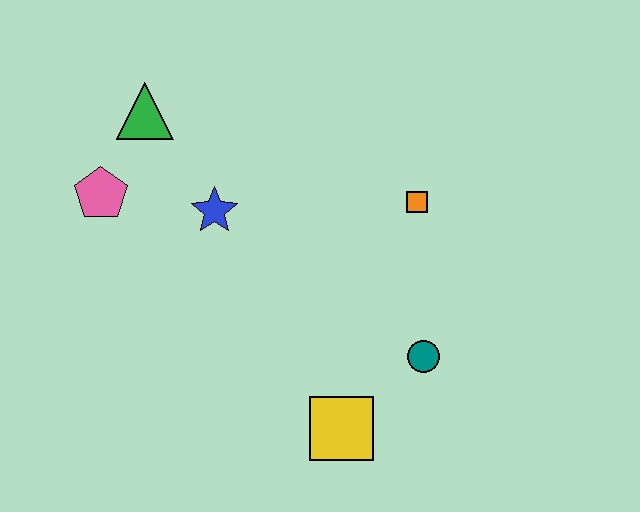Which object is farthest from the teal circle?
The green triangle is farthest from the teal circle.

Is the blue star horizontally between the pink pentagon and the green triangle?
No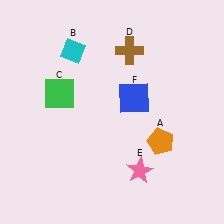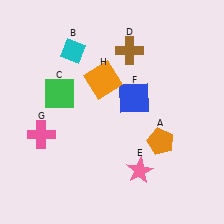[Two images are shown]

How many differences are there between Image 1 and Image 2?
There are 2 differences between the two images.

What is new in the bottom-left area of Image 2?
A pink cross (G) was added in the bottom-left area of Image 2.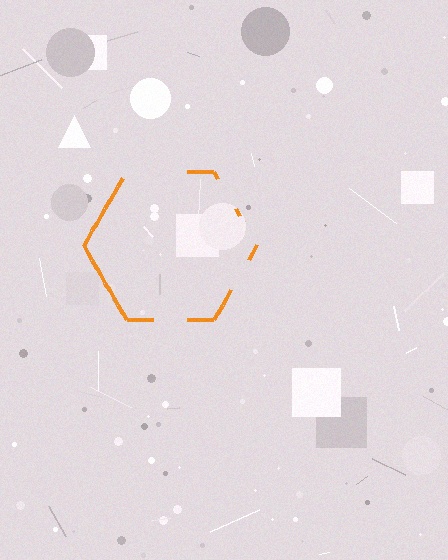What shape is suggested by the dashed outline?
The dashed outline suggests a hexagon.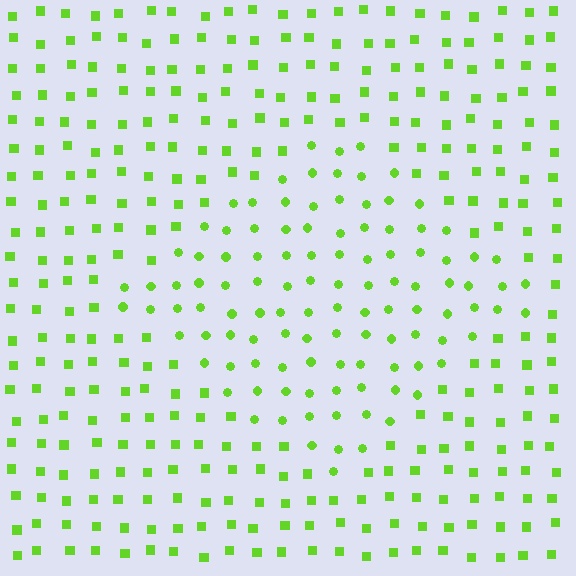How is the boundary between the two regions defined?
The boundary is defined by a change in element shape: circles inside vs. squares outside. All elements share the same color and spacing.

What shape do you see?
I see a diamond.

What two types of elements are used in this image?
The image uses circles inside the diamond region and squares outside it.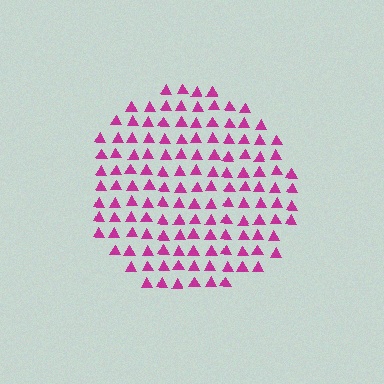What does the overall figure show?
The overall figure shows a circle.